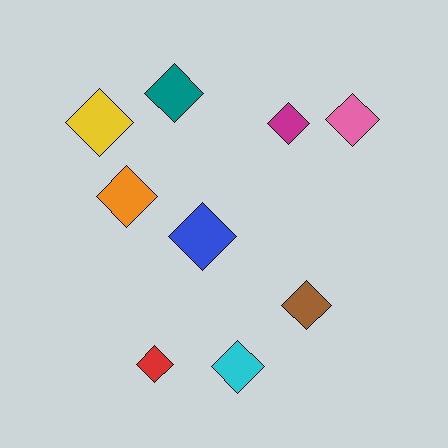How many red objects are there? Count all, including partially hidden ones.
There is 1 red object.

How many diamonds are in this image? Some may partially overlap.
There are 9 diamonds.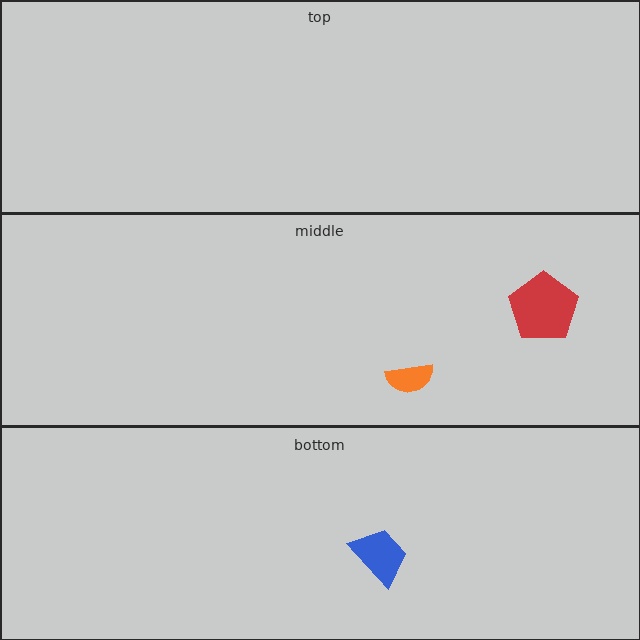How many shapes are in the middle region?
2.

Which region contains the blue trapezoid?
The bottom region.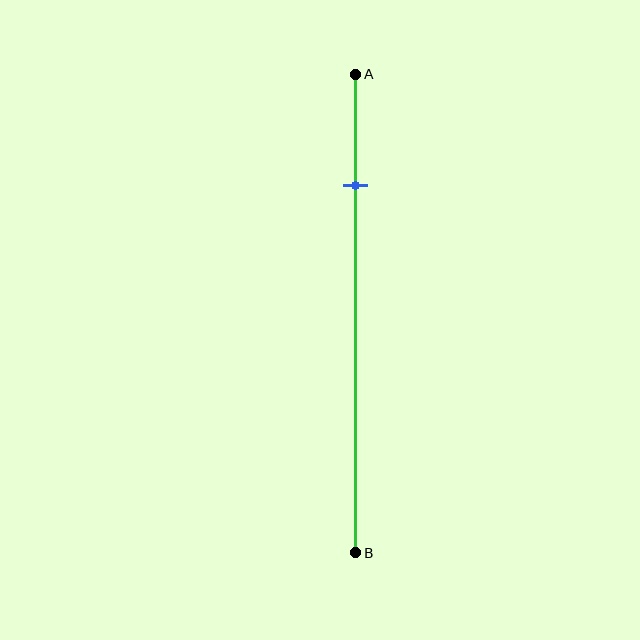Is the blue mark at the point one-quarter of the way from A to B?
Yes, the mark is approximately at the one-quarter point.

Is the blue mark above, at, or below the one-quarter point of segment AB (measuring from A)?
The blue mark is approximately at the one-quarter point of segment AB.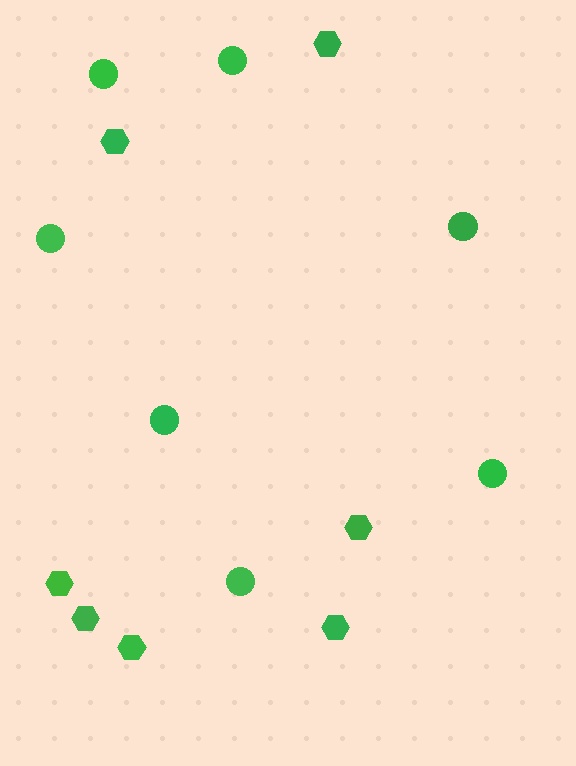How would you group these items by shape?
There are 2 groups: one group of hexagons (7) and one group of circles (7).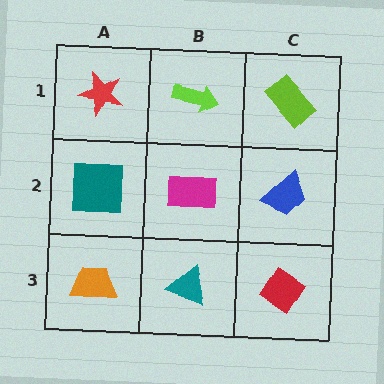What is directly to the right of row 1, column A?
A lime arrow.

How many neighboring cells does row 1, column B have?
3.